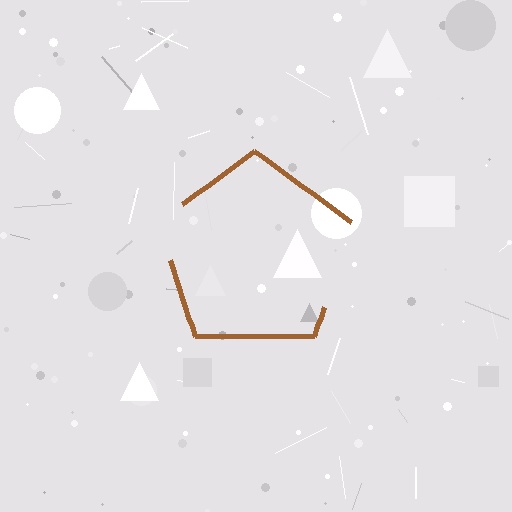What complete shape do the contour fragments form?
The contour fragments form a pentagon.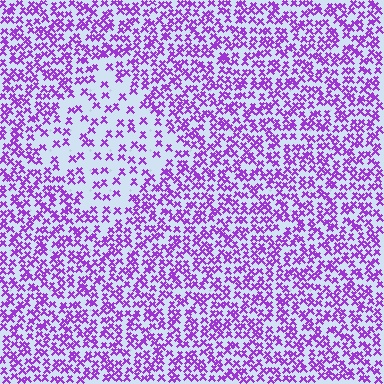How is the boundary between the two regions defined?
The boundary is defined by a change in element density (approximately 2.3x ratio). All elements are the same color, size, and shape.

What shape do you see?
I see a diamond.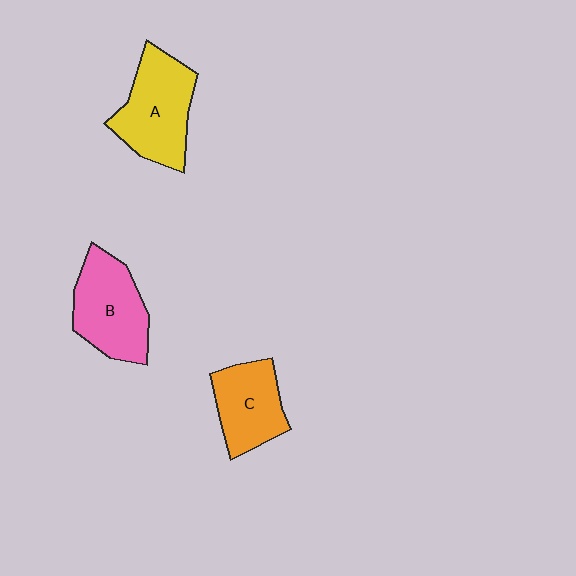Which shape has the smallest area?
Shape C (orange).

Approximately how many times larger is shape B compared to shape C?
Approximately 1.2 times.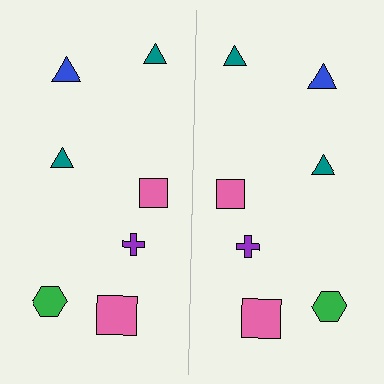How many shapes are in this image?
There are 14 shapes in this image.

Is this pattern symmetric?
Yes, this pattern has bilateral (reflection) symmetry.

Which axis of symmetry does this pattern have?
The pattern has a vertical axis of symmetry running through the center of the image.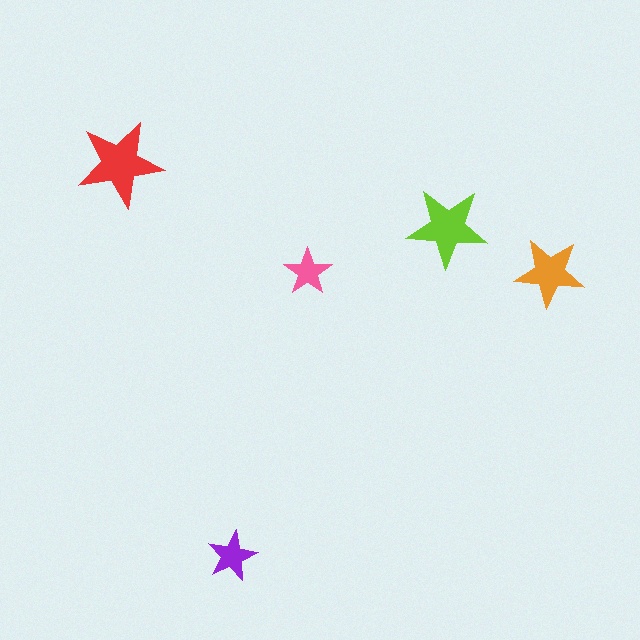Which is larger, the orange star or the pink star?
The orange one.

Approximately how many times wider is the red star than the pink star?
About 2 times wider.